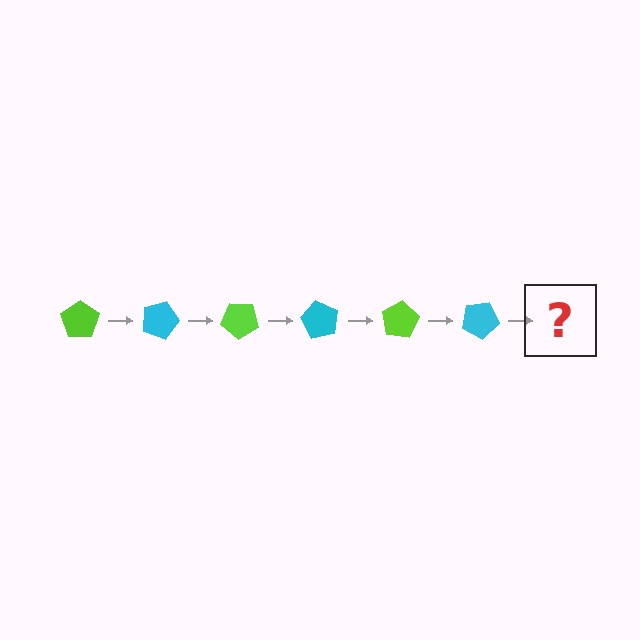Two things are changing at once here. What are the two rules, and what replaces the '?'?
The two rules are that it rotates 20 degrees each step and the color cycles through lime and cyan. The '?' should be a lime pentagon, rotated 120 degrees from the start.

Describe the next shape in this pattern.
It should be a lime pentagon, rotated 120 degrees from the start.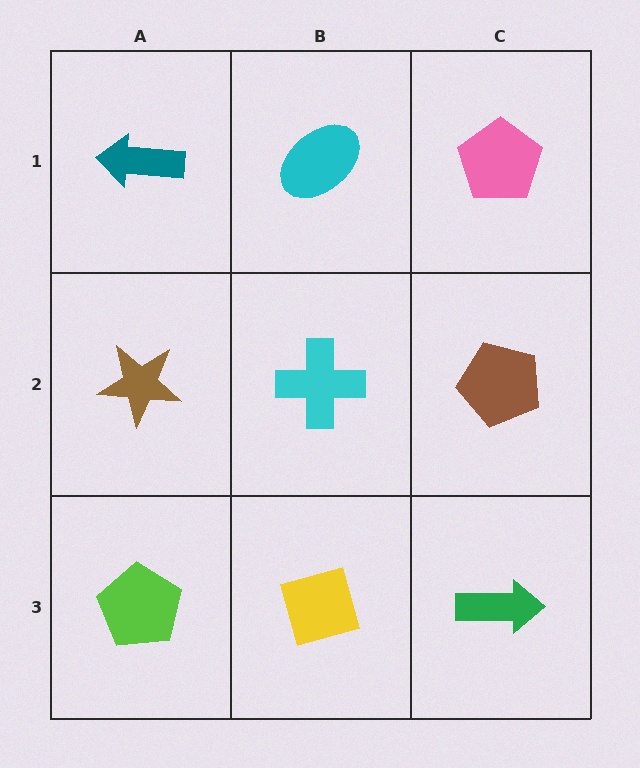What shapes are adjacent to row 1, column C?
A brown pentagon (row 2, column C), a cyan ellipse (row 1, column B).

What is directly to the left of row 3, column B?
A lime pentagon.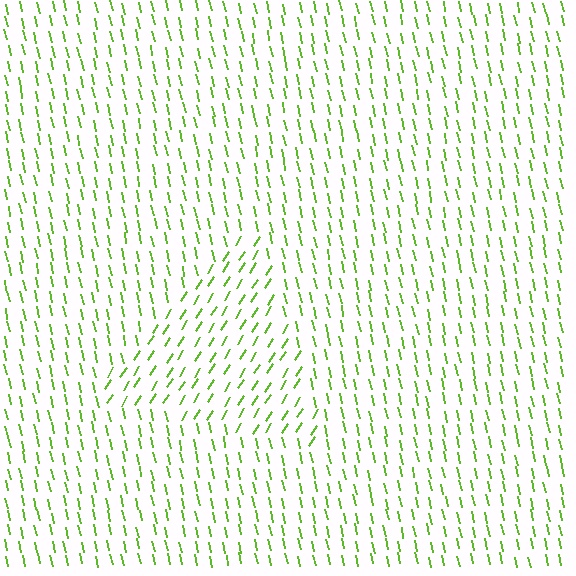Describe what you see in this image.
The image is filled with small lime line segments. A triangle region in the image has lines oriented differently from the surrounding lines, creating a visible texture boundary.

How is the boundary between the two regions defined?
The boundary is defined purely by a change in line orientation (approximately 45 degrees difference). All lines are the same color and thickness.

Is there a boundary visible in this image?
Yes, there is a texture boundary formed by a change in line orientation.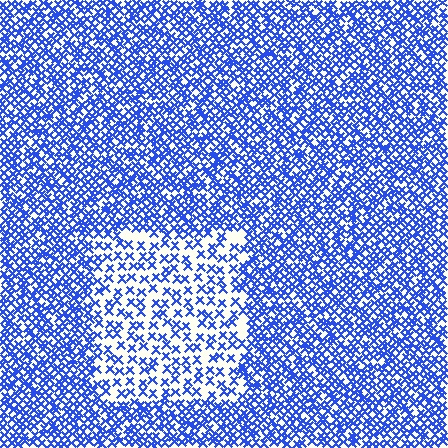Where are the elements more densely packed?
The elements are more densely packed outside the rectangle boundary.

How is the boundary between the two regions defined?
The boundary is defined by a change in element density (approximately 2.2x ratio). All elements are the same color, size, and shape.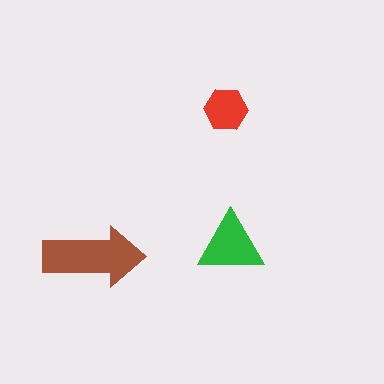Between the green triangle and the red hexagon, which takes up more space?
The green triangle.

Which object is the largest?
The brown arrow.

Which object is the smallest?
The red hexagon.